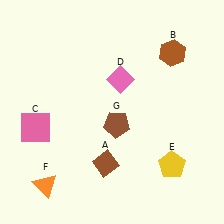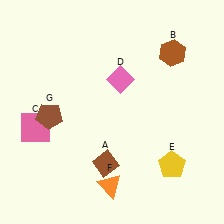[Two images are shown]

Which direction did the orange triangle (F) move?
The orange triangle (F) moved right.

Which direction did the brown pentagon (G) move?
The brown pentagon (G) moved left.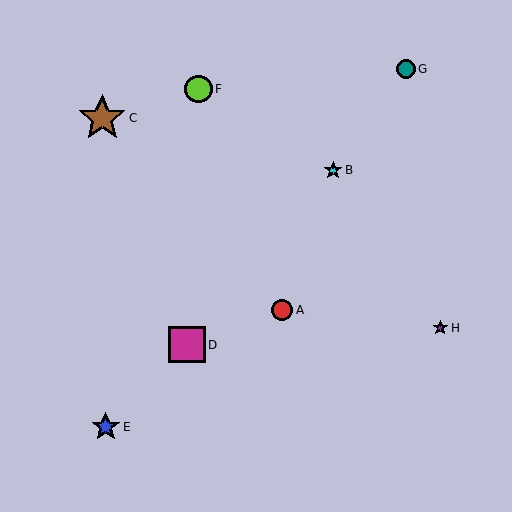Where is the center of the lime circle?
The center of the lime circle is at (198, 89).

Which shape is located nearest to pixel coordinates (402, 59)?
The teal circle (labeled G) at (406, 69) is nearest to that location.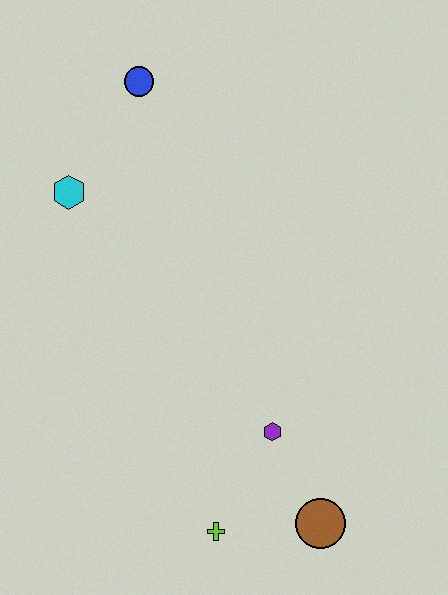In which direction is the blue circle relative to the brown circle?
The blue circle is above the brown circle.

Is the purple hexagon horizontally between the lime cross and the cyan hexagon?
No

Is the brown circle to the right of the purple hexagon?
Yes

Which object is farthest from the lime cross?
The blue circle is farthest from the lime cross.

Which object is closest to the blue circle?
The cyan hexagon is closest to the blue circle.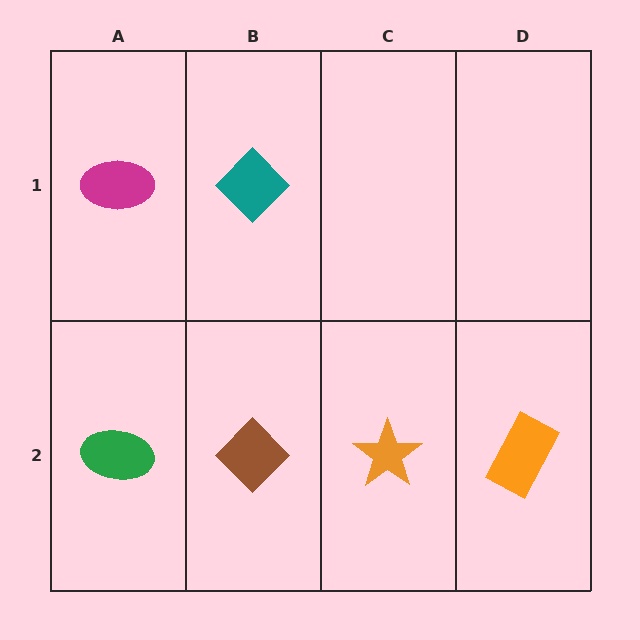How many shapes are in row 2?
4 shapes.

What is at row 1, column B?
A teal diamond.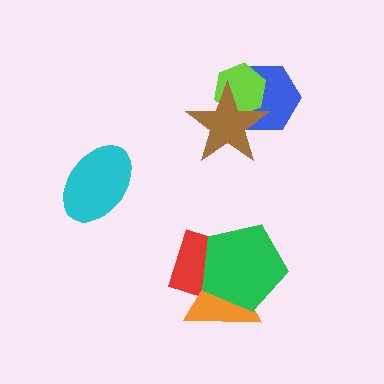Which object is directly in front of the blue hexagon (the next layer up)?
The lime hexagon is directly in front of the blue hexagon.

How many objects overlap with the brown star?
2 objects overlap with the brown star.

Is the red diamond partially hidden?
Yes, it is partially covered by another shape.